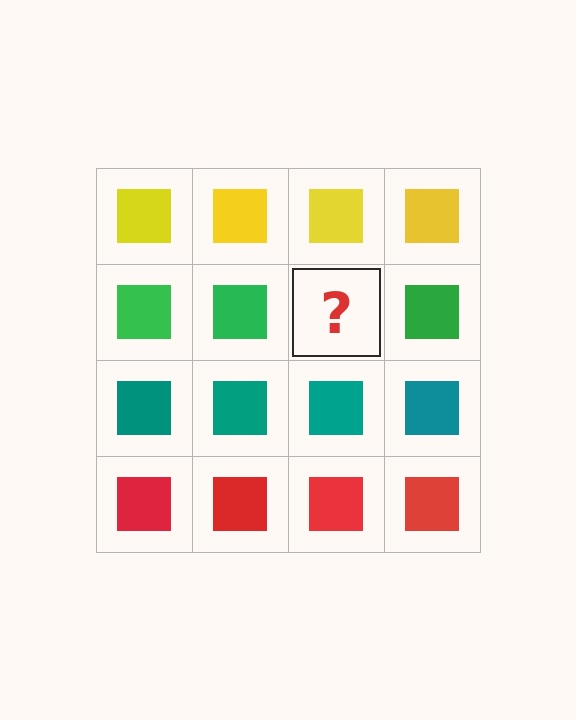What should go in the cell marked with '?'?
The missing cell should contain a green square.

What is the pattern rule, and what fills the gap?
The rule is that each row has a consistent color. The gap should be filled with a green square.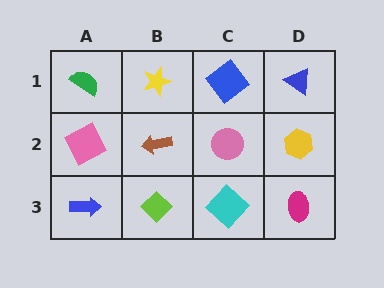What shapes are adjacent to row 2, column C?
A blue diamond (row 1, column C), a cyan diamond (row 3, column C), a brown arrow (row 2, column B), a yellow hexagon (row 2, column D).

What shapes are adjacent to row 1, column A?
A pink square (row 2, column A), a yellow star (row 1, column B).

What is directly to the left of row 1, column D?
A blue diamond.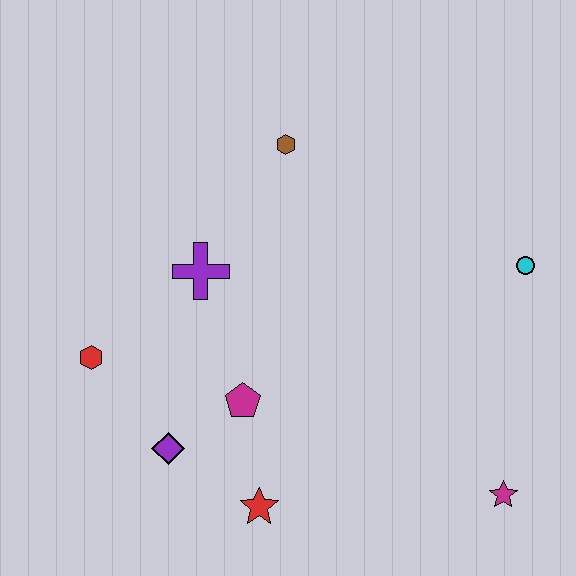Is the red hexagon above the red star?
Yes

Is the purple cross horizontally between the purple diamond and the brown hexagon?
Yes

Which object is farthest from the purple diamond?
The cyan circle is farthest from the purple diamond.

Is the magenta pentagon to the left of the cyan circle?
Yes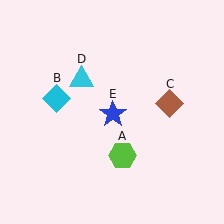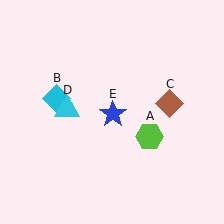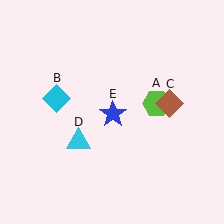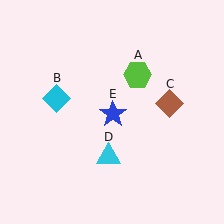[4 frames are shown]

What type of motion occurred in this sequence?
The lime hexagon (object A), cyan triangle (object D) rotated counterclockwise around the center of the scene.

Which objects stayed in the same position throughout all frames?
Cyan diamond (object B) and brown diamond (object C) and blue star (object E) remained stationary.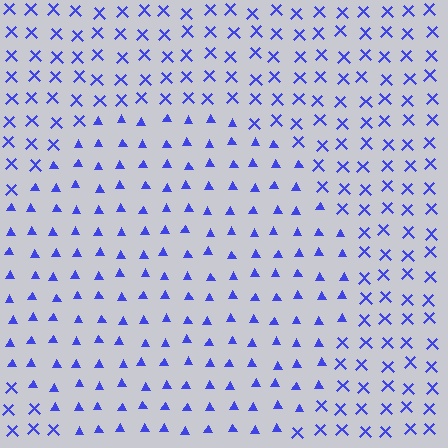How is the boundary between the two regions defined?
The boundary is defined by a change in element shape: triangles inside vs. X marks outside. All elements share the same color and spacing.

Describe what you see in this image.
The image is filled with small blue elements arranged in a uniform grid. A circle-shaped region contains triangles, while the surrounding area contains X marks. The boundary is defined purely by the change in element shape.